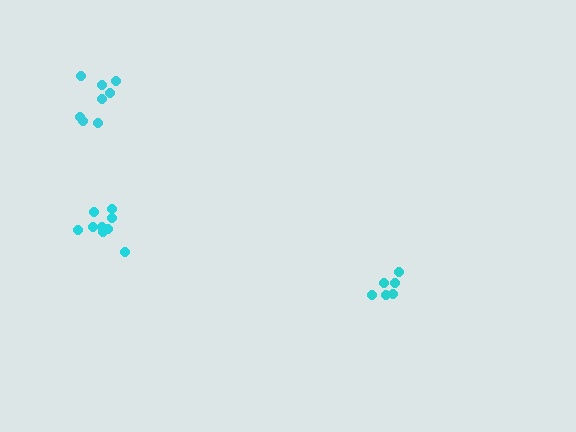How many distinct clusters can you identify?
There are 3 distinct clusters.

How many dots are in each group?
Group 1: 9 dots, Group 2: 8 dots, Group 3: 6 dots (23 total).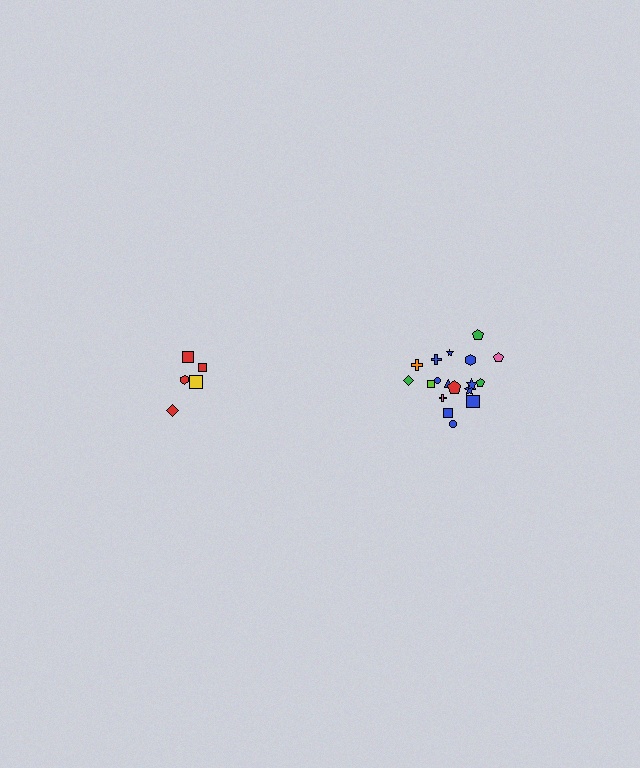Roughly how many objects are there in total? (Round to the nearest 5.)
Roughly 25 objects in total.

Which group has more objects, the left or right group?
The right group.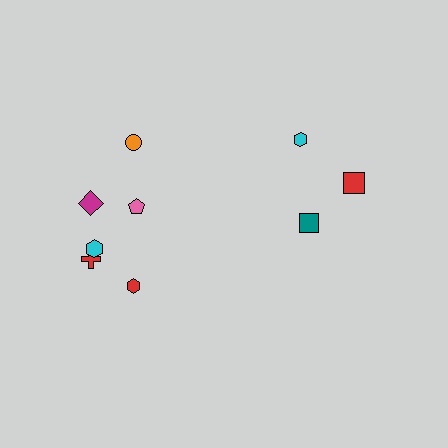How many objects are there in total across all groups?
There are 9 objects.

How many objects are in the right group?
There are 3 objects.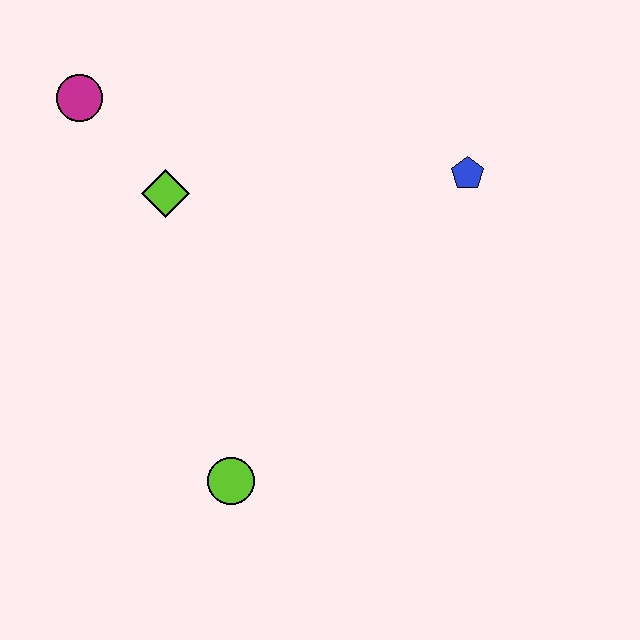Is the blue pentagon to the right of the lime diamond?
Yes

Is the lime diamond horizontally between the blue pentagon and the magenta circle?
Yes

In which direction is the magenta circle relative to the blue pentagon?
The magenta circle is to the left of the blue pentagon.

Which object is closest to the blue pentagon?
The lime diamond is closest to the blue pentagon.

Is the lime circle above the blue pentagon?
No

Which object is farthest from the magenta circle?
The lime circle is farthest from the magenta circle.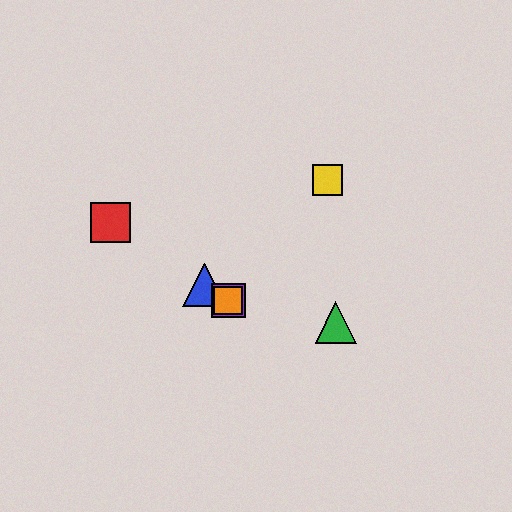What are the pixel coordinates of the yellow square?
The yellow square is at (327, 180).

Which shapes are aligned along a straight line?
The red square, the blue triangle, the purple square, the orange square are aligned along a straight line.